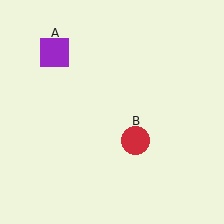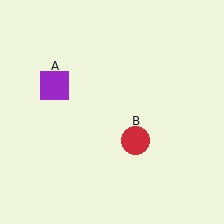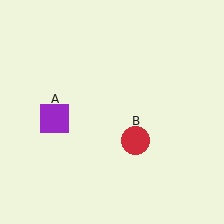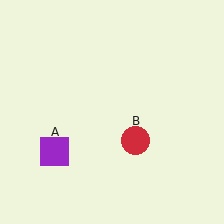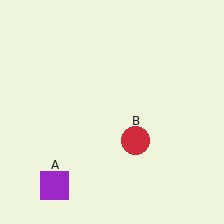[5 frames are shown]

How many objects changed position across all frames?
1 object changed position: purple square (object A).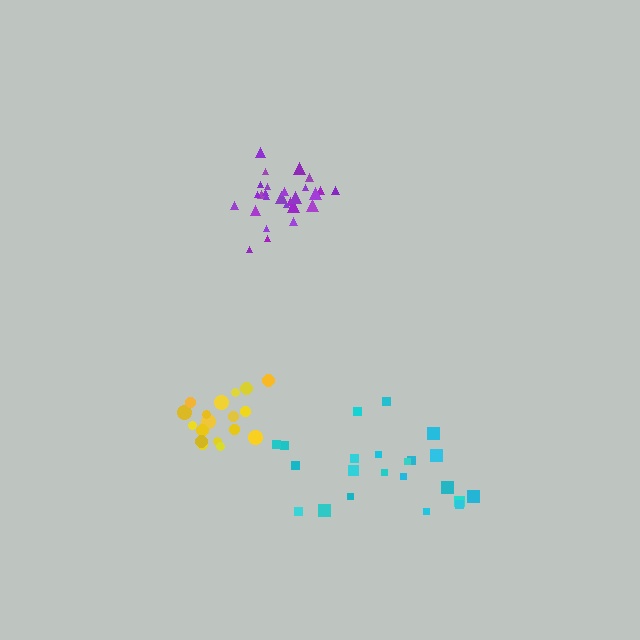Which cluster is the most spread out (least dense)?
Cyan.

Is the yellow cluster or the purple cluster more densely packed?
Purple.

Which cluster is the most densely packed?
Purple.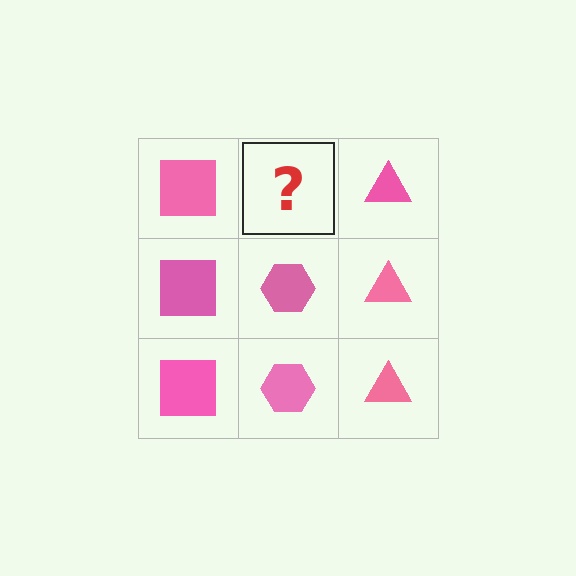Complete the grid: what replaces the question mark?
The question mark should be replaced with a pink hexagon.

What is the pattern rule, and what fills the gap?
The rule is that each column has a consistent shape. The gap should be filled with a pink hexagon.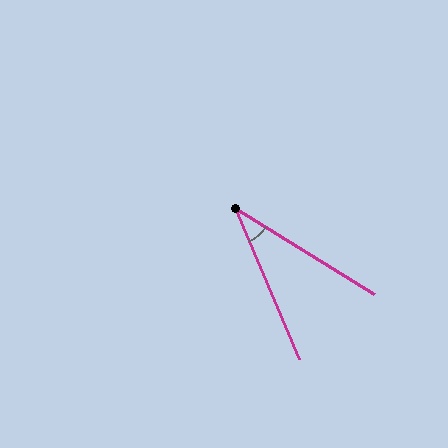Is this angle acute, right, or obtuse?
It is acute.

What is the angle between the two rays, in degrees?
Approximately 35 degrees.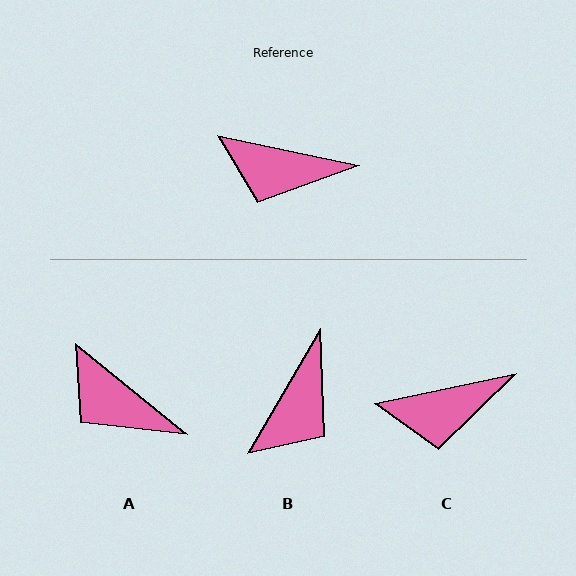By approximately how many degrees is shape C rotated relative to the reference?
Approximately 24 degrees counter-clockwise.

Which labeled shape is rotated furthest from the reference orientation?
B, about 72 degrees away.